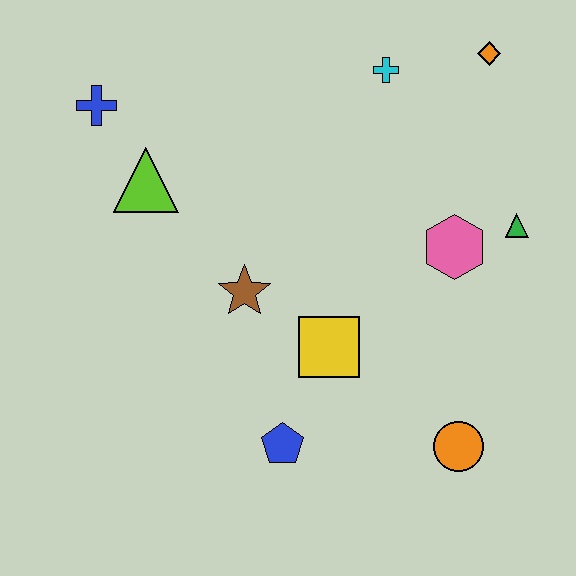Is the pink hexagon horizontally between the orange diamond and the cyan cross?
Yes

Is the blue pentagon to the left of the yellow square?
Yes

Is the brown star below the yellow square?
No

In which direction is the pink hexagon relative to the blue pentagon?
The pink hexagon is above the blue pentagon.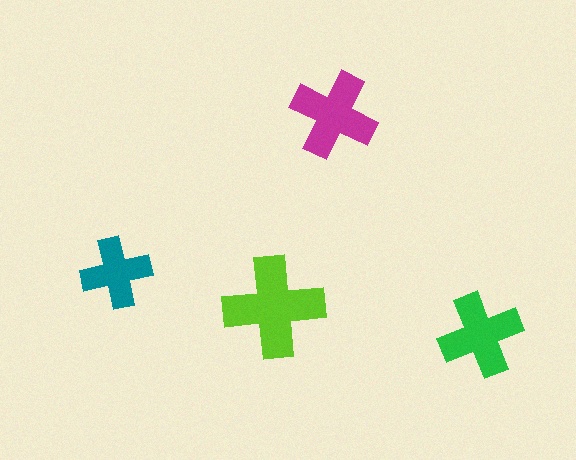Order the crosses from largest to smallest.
the lime one, the magenta one, the green one, the teal one.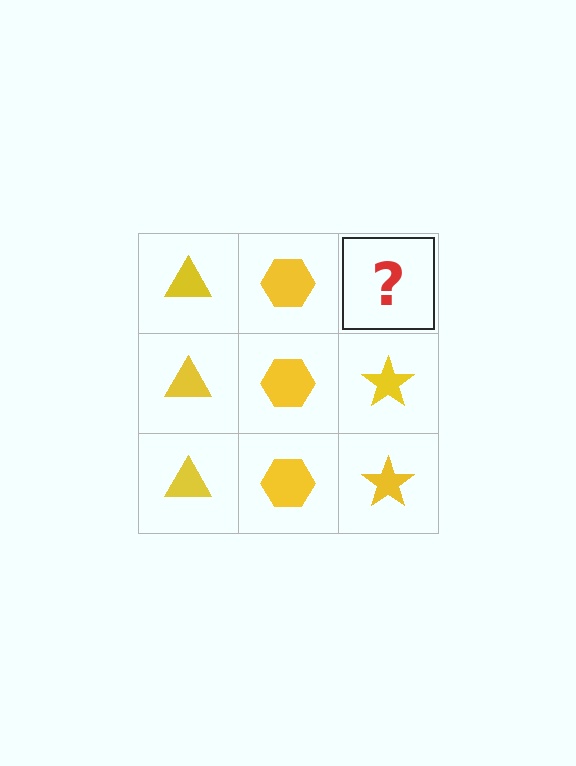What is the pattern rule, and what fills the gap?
The rule is that each column has a consistent shape. The gap should be filled with a yellow star.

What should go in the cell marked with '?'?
The missing cell should contain a yellow star.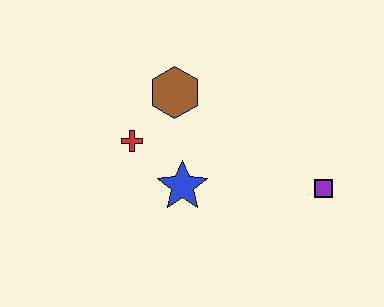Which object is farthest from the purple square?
The red cross is farthest from the purple square.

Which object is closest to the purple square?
The blue star is closest to the purple square.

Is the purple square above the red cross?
No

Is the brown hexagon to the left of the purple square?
Yes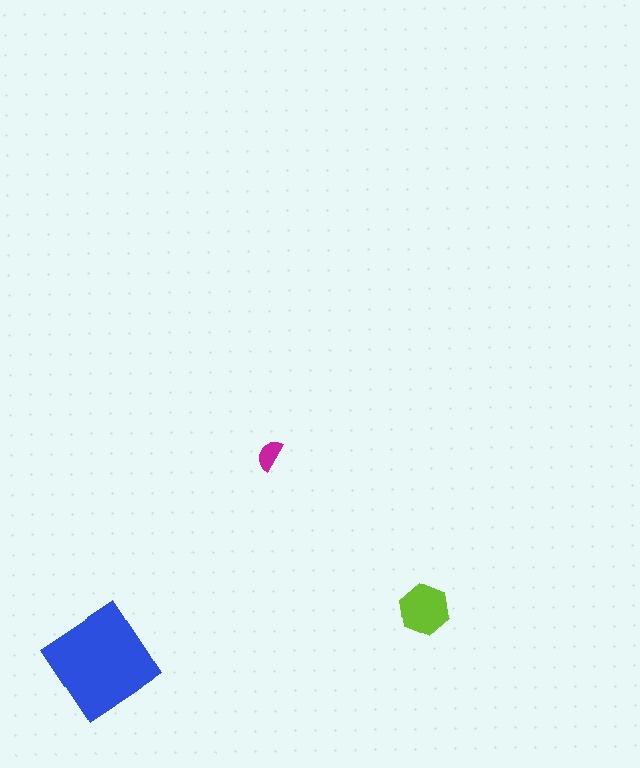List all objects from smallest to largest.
The magenta semicircle, the lime hexagon, the blue diamond.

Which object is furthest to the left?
The blue diamond is leftmost.